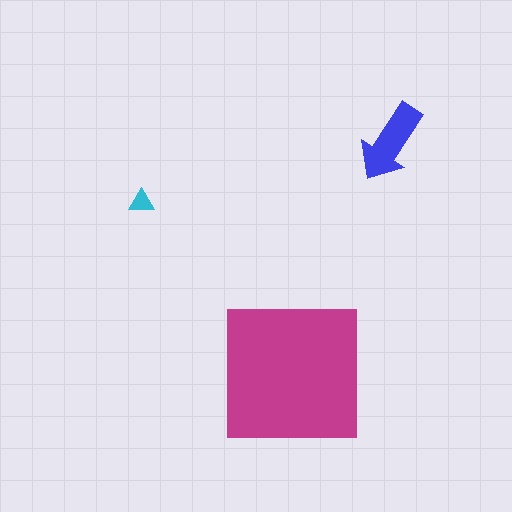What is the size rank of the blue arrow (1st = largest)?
2nd.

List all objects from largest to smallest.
The magenta square, the blue arrow, the cyan triangle.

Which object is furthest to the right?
The blue arrow is rightmost.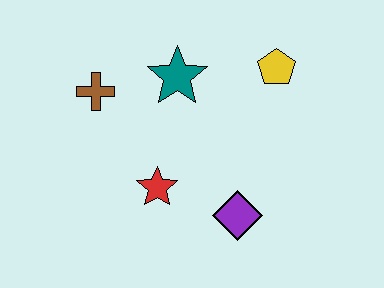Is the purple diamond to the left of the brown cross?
No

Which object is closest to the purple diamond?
The red star is closest to the purple diamond.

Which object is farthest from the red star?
The yellow pentagon is farthest from the red star.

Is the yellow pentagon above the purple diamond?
Yes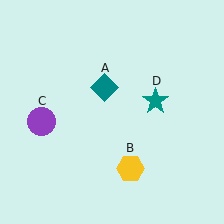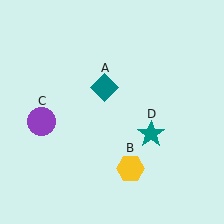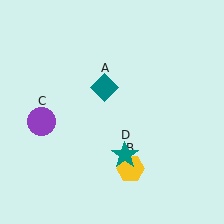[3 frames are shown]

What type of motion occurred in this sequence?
The teal star (object D) rotated clockwise around the center of the scene.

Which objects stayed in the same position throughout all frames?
Teal diamond (object A) and yellow hexagon (object B) and purple circle (object C) remained stationary.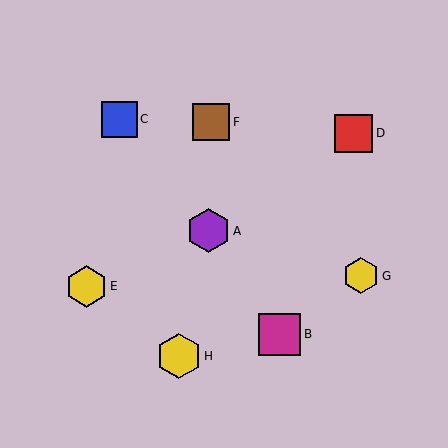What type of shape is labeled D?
Shape D is a red square.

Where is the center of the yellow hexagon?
The center of the yellow hexagon is at (361, 276).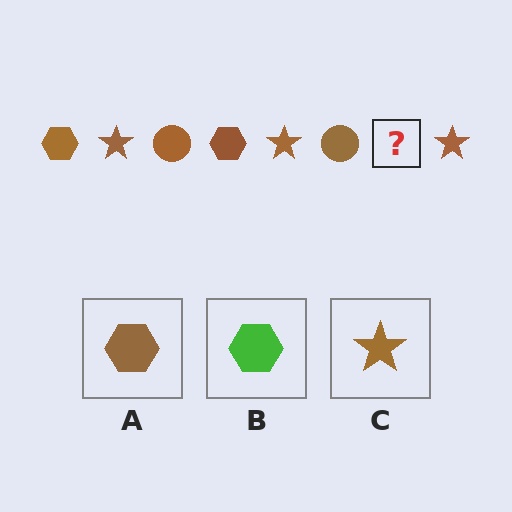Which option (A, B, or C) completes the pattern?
A.